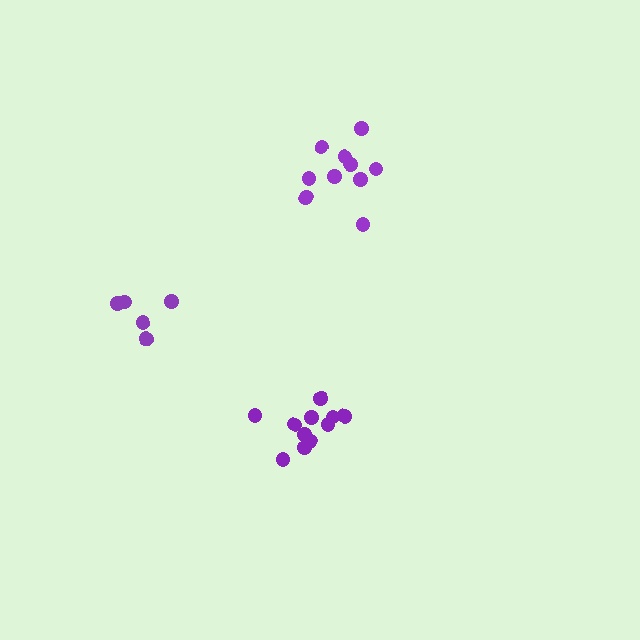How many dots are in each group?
Group 1: 10 dots, Group 2: 11 dots, Group 3: 5 dots (26 total).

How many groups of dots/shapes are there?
There are 3 groups.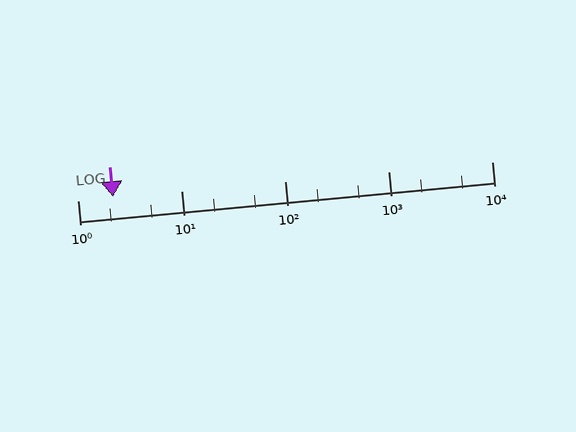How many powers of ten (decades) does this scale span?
The scale spans 4 decades, from 1 to 10000.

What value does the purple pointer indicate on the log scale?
The pointer indicates approximately 2.2.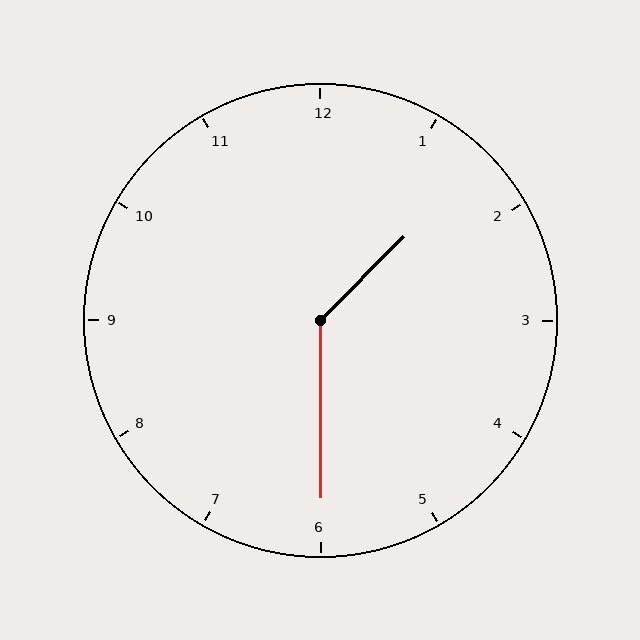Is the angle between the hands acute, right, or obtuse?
It is obtuse.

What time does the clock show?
1:30.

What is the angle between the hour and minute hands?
Approximately 135 degrees.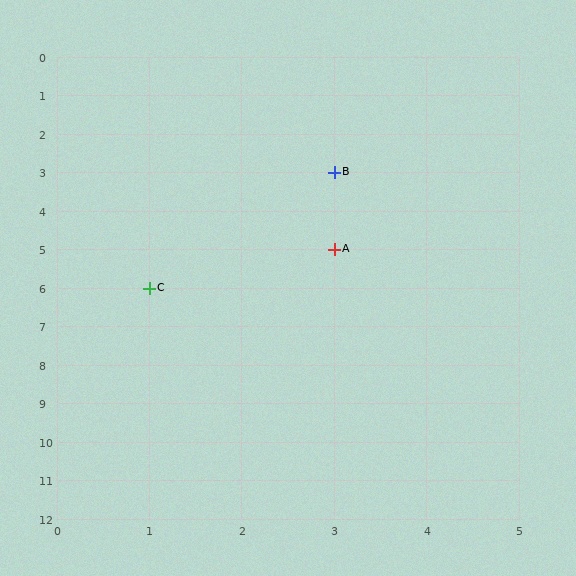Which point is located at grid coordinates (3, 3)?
Point B is at (3, 3).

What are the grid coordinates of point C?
Point C is at grid coordinates (1, 6).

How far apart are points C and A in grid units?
Points C and A are 2 columns and 1 row apart (about 2.2 grid units diagonally).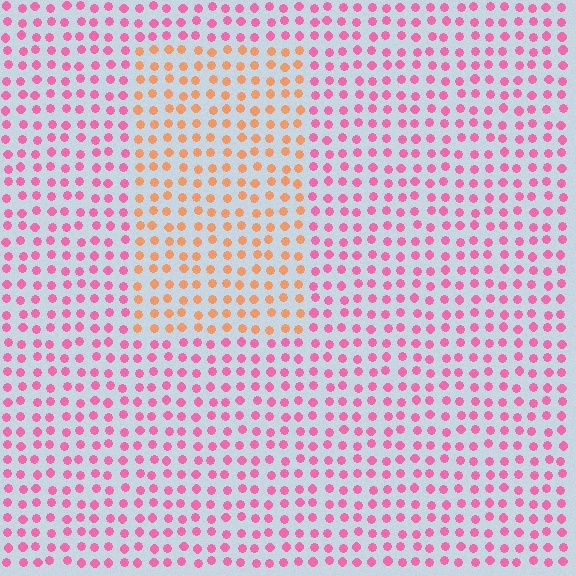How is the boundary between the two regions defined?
The boundary is defined purely by a slight shift in hue (about 52 degrees). Spacing, size, and orientation are identical on both sides.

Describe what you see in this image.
The image is filled with small pink elements in a uniform arrangement. A rectangle-shaped region is visible where the elements are tinted to a slightly different hue, forming a subtle color boundary.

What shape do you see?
I see a rectangle.